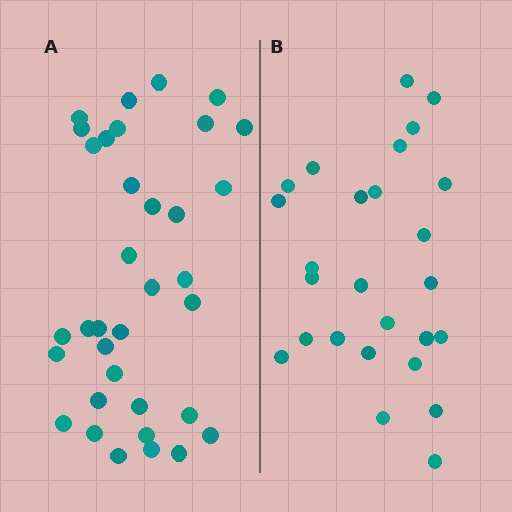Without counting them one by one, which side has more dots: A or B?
Region A (the left region) has more dots.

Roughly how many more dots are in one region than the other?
Region A has roughly 8 or so more dots than region B.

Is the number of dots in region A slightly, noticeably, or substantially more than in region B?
Region A has noticeably more, but not dramatically so. The ratio is roughly 1.3 to 1.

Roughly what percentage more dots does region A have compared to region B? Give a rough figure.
About 35% more.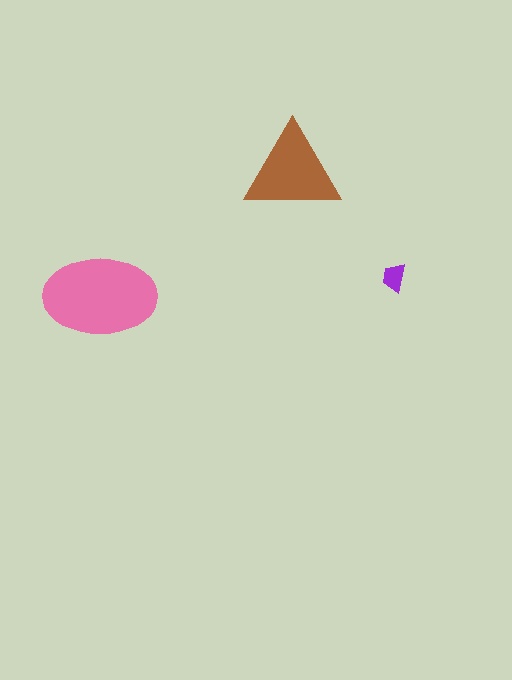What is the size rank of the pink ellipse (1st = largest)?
1st.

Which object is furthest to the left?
The pink ellipse is leftmost.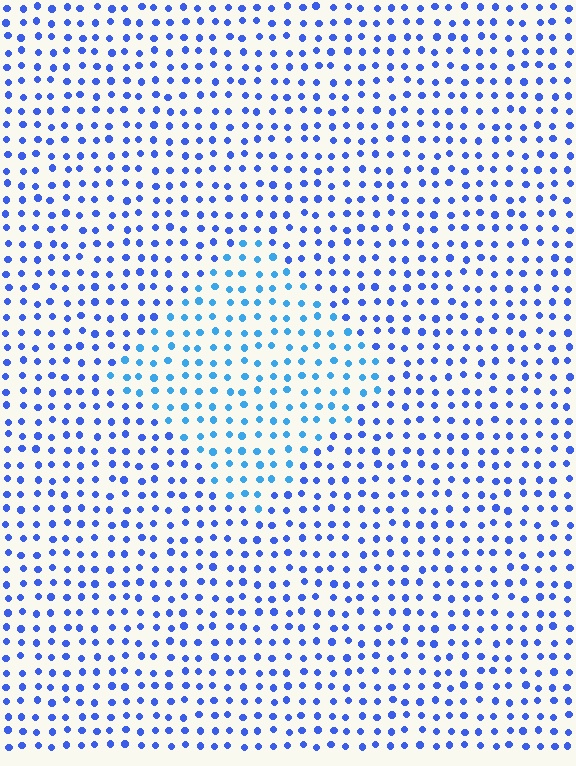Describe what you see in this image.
The image is filled with small blue elements in a uniform arrangement. A diamond-shaped region is visible where the elements are tinted to a slightly different hue, forming a subtle color boundary.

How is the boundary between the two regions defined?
The boundary is defined purely by a slight shift in hue (about 25 degrees). Spacing, size, and orientation are identical on both sides.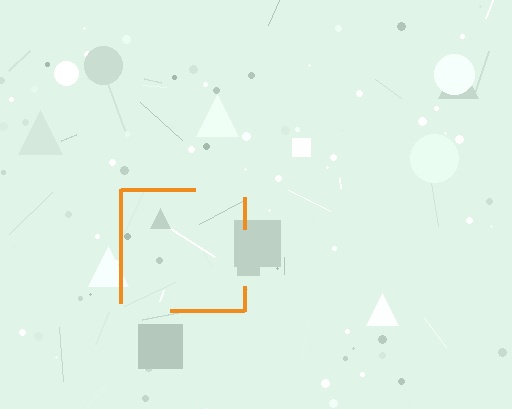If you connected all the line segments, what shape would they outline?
They would outline a square.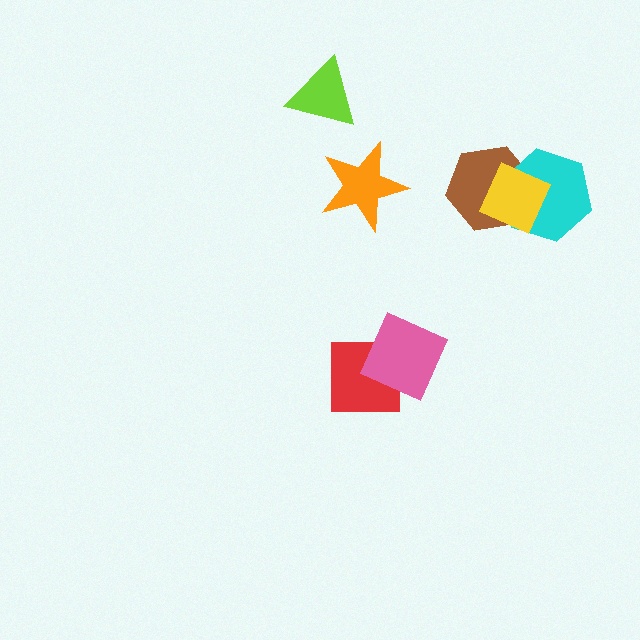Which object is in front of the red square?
The pink diamond is in front of the red square.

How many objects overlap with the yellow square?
2 objects overlap with the yellow square.